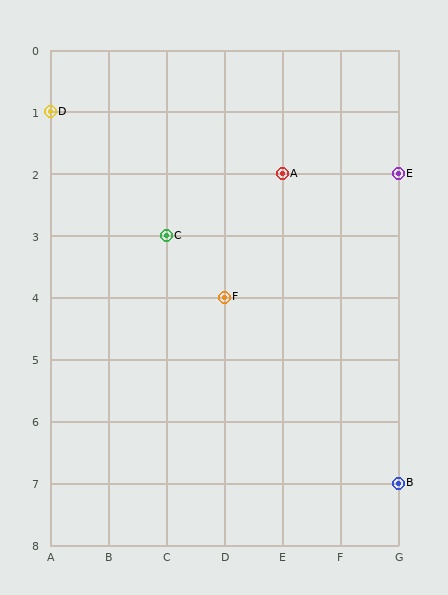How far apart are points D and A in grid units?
Points D and A are 4 columns and 1 row apart (about 4.1 grid units diagonally).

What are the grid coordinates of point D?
Point D is at grid coordinates (A, 1).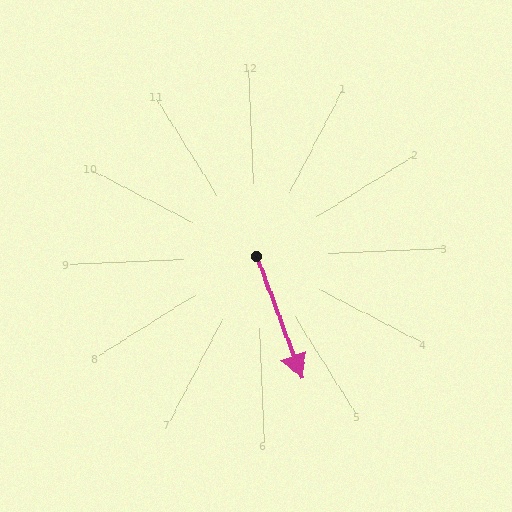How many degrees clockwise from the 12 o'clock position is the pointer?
Approximately 162 degrees.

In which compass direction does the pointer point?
South.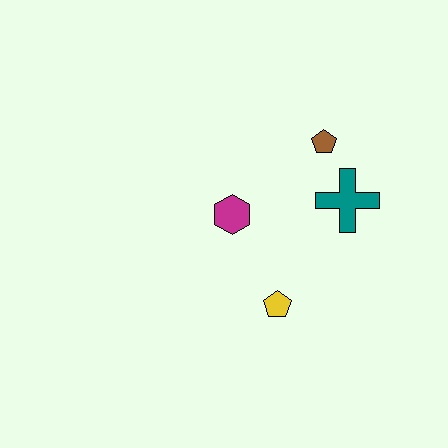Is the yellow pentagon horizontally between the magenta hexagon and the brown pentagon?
Yes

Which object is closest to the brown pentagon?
The teal cross is closest to the brown pentagon.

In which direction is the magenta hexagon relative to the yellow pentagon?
The magenta hexagon is above the yellow pentagon.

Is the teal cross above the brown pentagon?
No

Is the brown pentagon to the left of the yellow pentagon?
No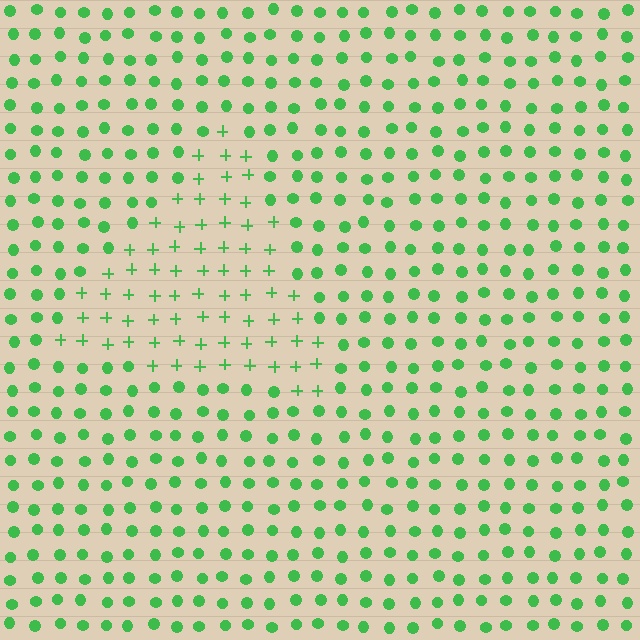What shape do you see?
I see a triangle.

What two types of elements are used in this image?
The image uses plus signs inside the triangle region and circles outside it.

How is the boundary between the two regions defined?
The boundary is defined by a change in element shape: plus signs inside vs. circles outside. All elements share the same color and spacing.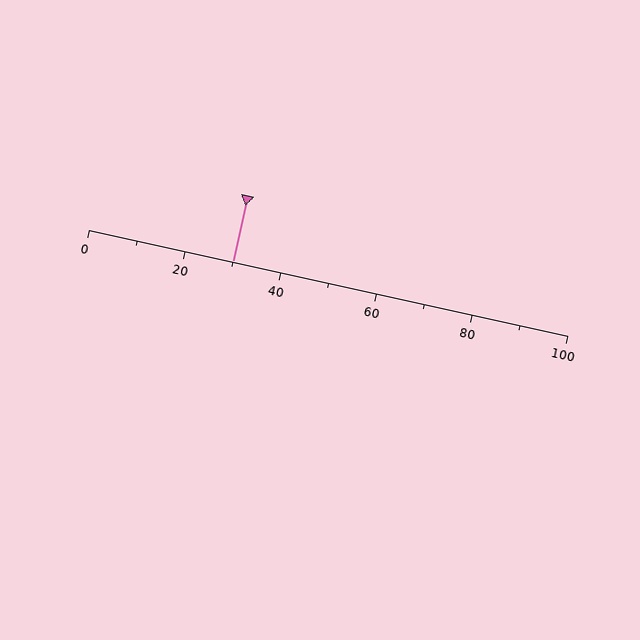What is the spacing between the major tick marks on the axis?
The major ticks are spaced 20 apart.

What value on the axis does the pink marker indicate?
The marker indicates approximately 30.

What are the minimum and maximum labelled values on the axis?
The axis runs from 0 to 100.